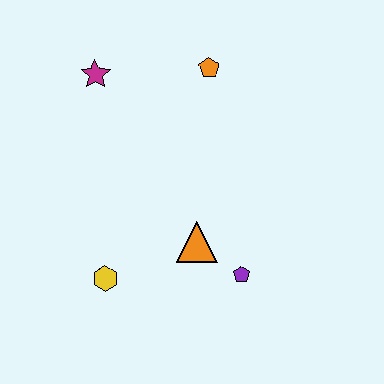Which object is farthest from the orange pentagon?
The yellow hexagon is farthest from the orange pentagon.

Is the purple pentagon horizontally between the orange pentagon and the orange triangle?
No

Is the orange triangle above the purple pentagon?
Yes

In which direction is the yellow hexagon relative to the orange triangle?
The yellow hexagon is to the left of the orange triangle.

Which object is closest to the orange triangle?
The purple pentagon is closest to the orange triangle.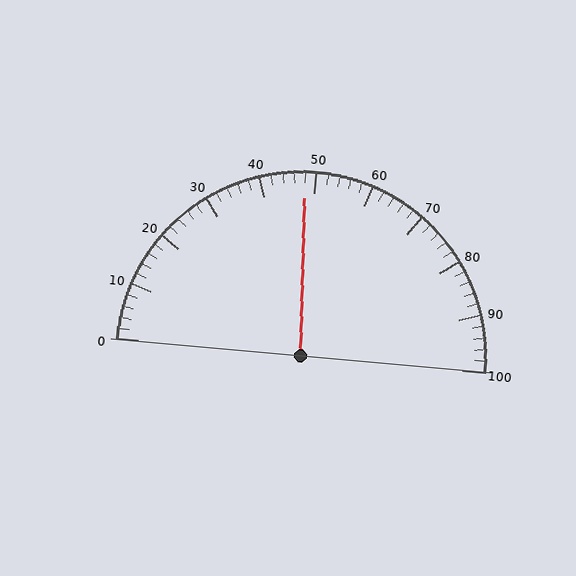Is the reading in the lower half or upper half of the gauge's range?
The reading is in the lower half of the range (0 to 100).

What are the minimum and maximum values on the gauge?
The gauge ranges from 0 to 100.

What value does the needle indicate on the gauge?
The needle indicates approximately 48.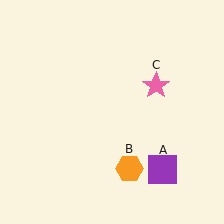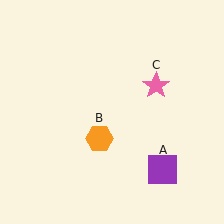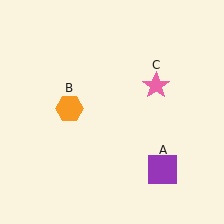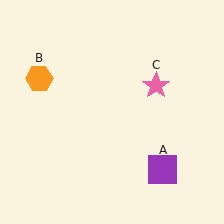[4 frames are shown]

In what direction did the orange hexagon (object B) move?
The orange hexagon (object B) moved up and to the left.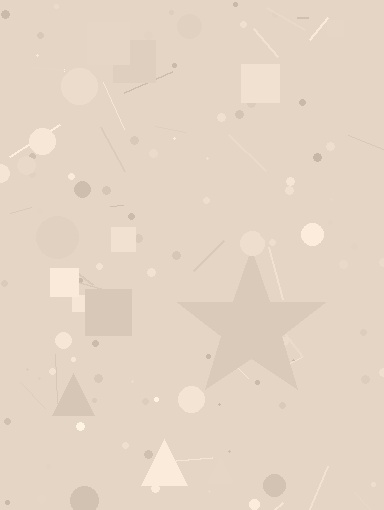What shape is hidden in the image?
A star is hidden in the image.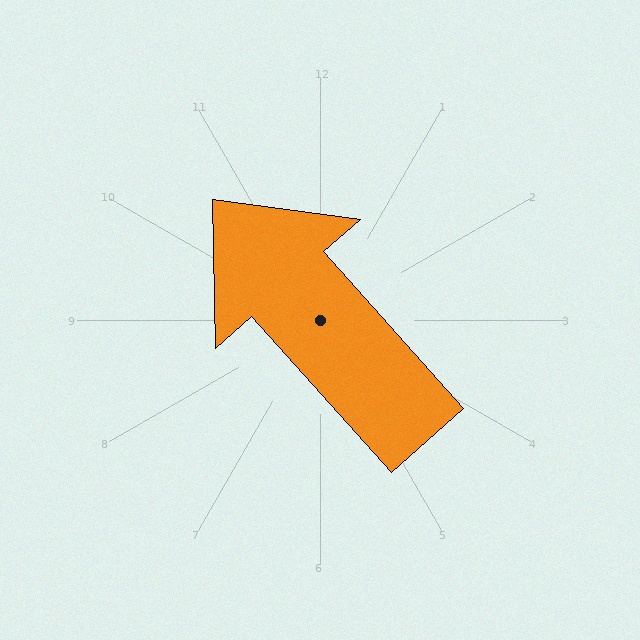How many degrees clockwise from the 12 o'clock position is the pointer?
Approximately 318 degrees.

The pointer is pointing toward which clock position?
Roughly 11 o'clock.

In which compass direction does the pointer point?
Northwest.